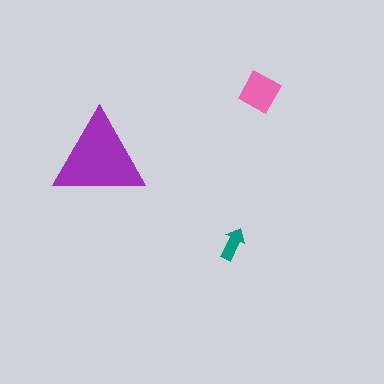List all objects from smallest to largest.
The teal arrow, the pink diamond, the purple triangle.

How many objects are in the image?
There are 3 objects in the image.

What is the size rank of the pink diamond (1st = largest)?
2nd.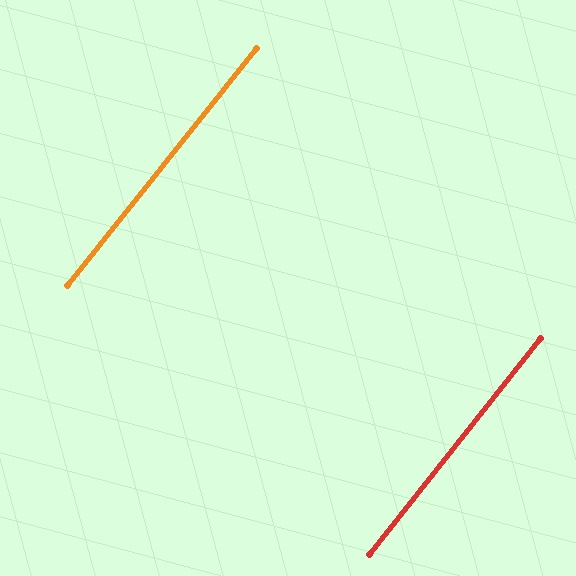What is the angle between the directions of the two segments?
Approximately 0 degrees.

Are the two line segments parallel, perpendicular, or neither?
Parallel — their directions differ by only 0.2°.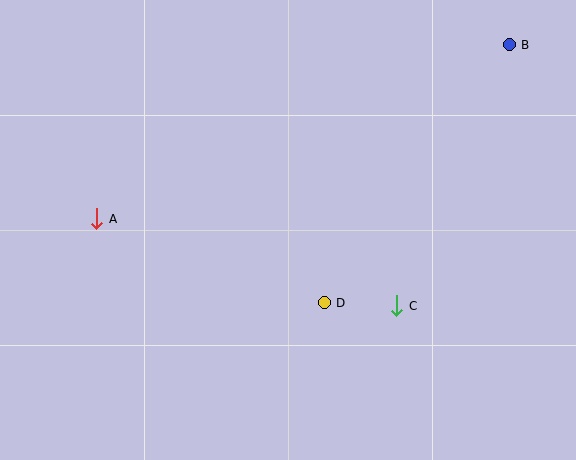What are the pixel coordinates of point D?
Point D is at (324, 303).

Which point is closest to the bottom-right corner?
Point C is closest to the bottom-right corner.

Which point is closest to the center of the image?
Point D at (324, 303) is closest to the center.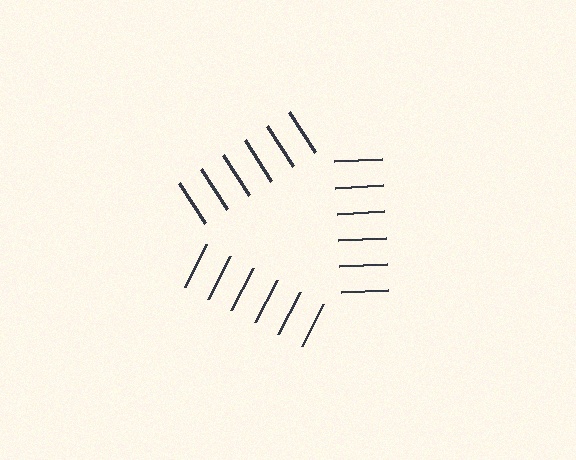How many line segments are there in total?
18 — 6 along each of the 3 edges.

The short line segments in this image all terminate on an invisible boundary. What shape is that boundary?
An illusory triangle — the line segments terminate on its edges but no continuous stroke is drawn.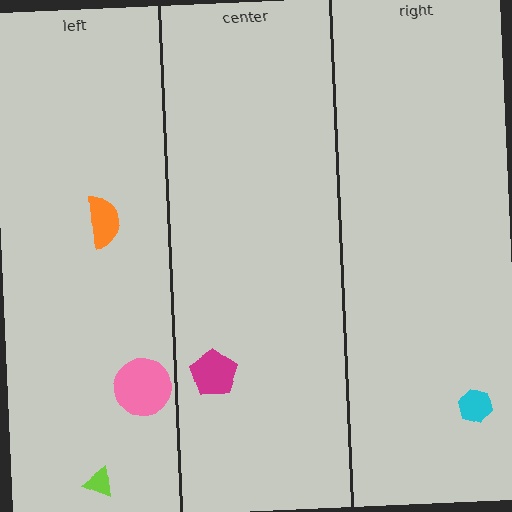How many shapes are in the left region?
3.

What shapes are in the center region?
The magenta pentagon.